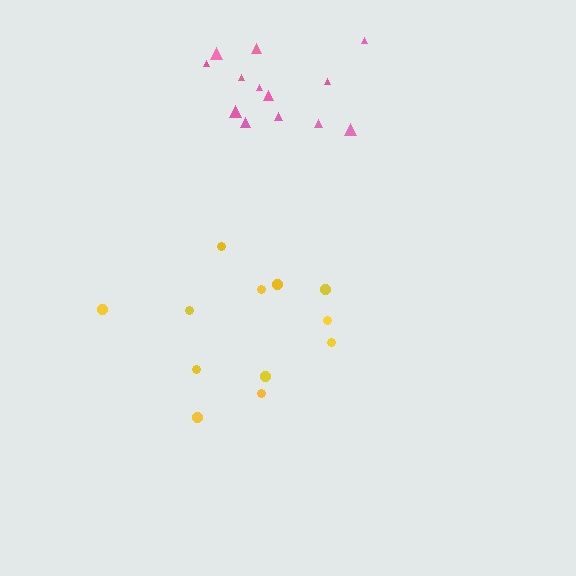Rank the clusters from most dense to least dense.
pink, yellow.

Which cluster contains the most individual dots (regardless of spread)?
Pink (13).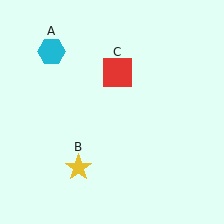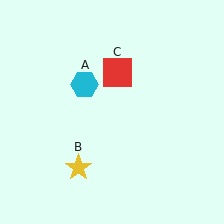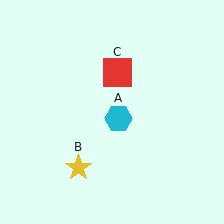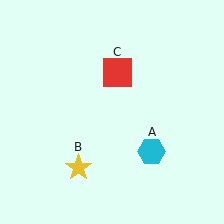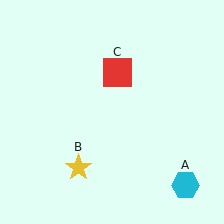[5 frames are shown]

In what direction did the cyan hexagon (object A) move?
The cyan hexagon (object A) moved down and to the right.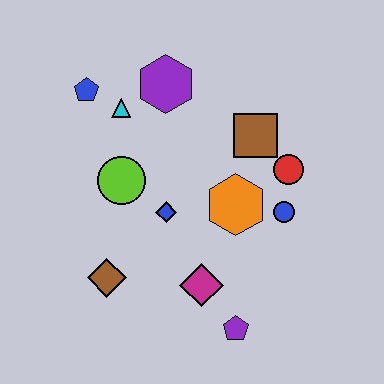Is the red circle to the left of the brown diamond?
No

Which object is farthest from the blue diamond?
The blue pentagon is farthest from the blue diamond.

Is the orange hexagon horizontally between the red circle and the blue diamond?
Yes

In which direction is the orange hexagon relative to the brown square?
The orange hexagon is below the brown square.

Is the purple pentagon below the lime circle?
Yes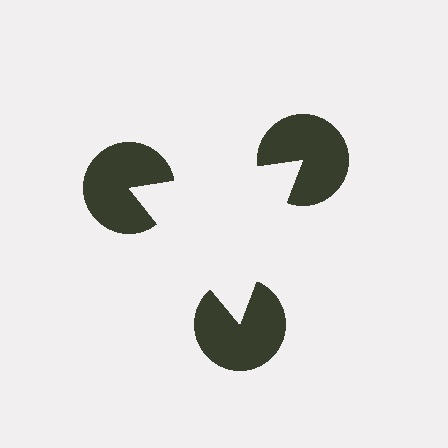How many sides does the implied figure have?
3 sides.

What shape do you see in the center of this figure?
An illusory triangle — its edges are inferred from the aligned wedge cuts in the pac-man discs, not physically drawn.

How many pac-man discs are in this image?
There are 3 — one at each vertex of the illusory triangle.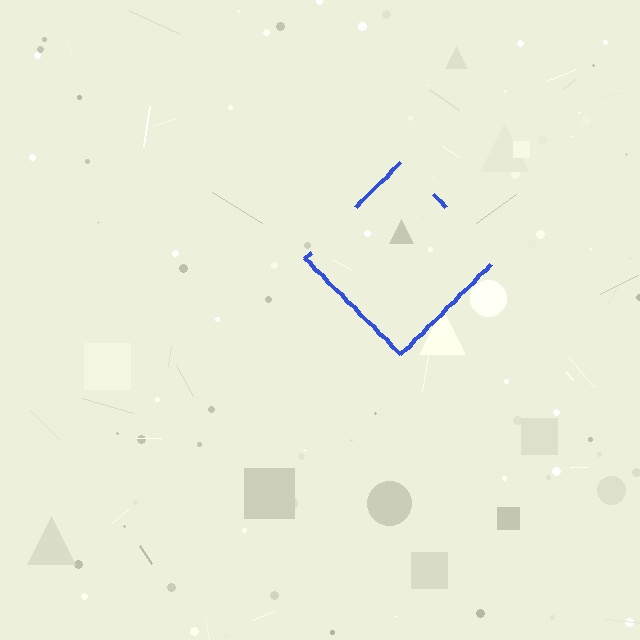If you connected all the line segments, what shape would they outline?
They would outline a diamond.